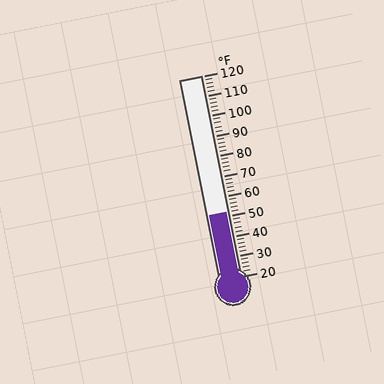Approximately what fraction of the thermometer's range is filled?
The thermometer is filled to approximately 30% of its range.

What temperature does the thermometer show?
The thermometer shows approximately 52°F.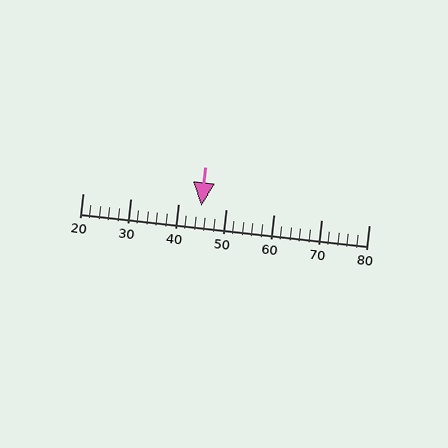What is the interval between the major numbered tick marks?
The major tick marks are spaced 10 units apart.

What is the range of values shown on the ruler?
The ruler shows values from 20 to 80.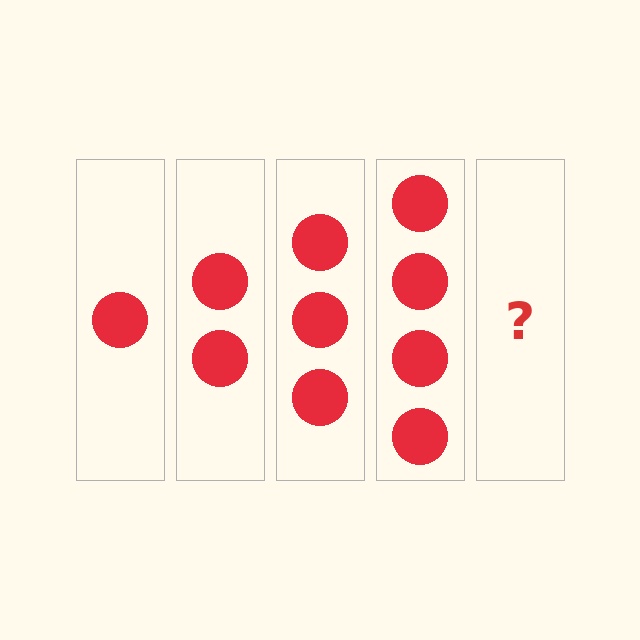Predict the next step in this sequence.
The next step is 5 circles.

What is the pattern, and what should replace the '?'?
The pattern is that each step adds one more circle. The '?' should be 5 circles.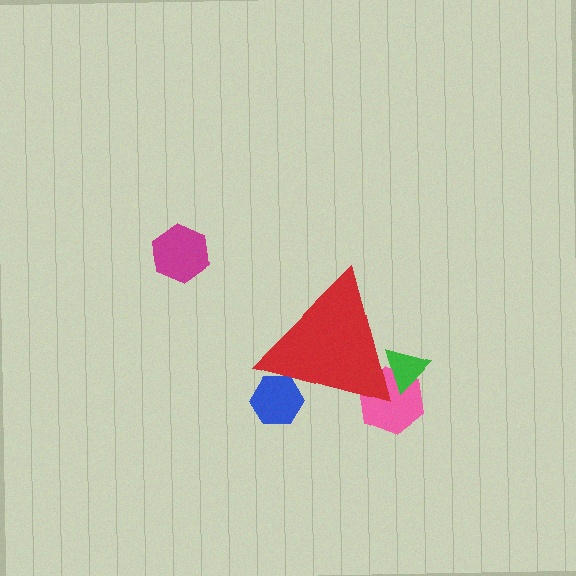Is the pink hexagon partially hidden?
Yes, the pink hexagon is partially hidden behind the red triangle.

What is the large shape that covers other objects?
A red triangle.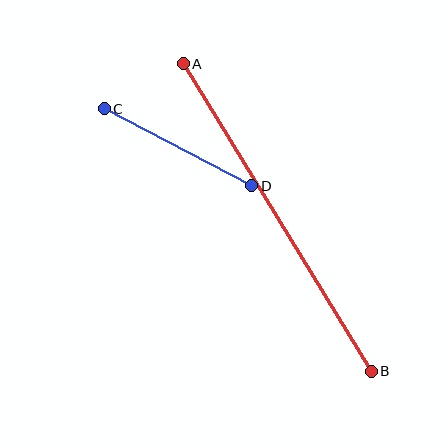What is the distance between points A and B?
The distance is approximately 360 pixels.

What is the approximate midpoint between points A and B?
The midpoint is at approximately (277, 218) pixels.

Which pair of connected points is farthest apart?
Points A and B are farthest apart.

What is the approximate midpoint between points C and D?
The midpoint is at approximately (178, 147) pixels.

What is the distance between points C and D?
The distance is approximately 167 pixels.